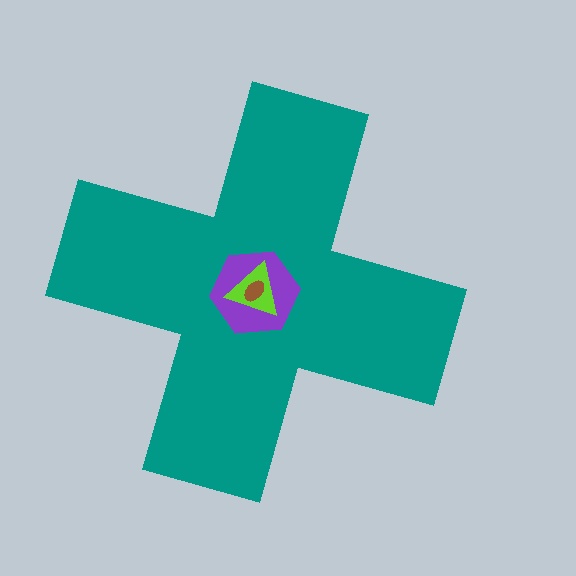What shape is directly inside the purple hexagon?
The lime triangle.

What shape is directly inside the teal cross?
The purple hexagon.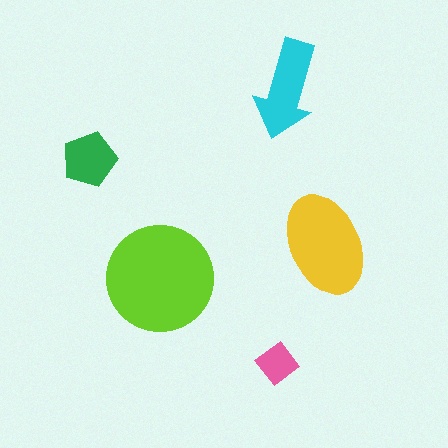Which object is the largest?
The lime circle.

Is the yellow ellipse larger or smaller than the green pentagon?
Larger.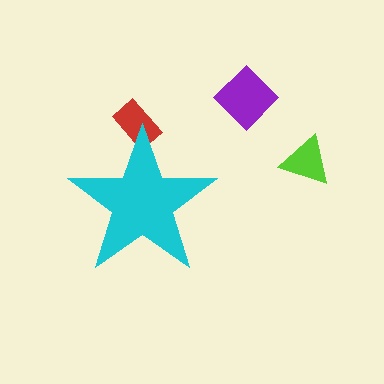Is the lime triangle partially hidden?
No, the lime triangle is fully visible.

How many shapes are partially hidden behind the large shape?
1 shape is partially hidden.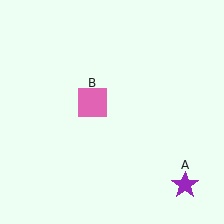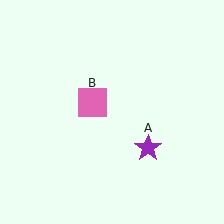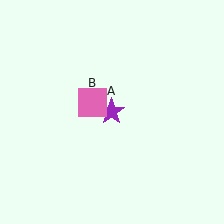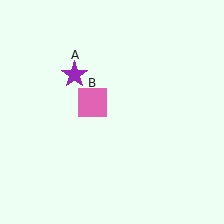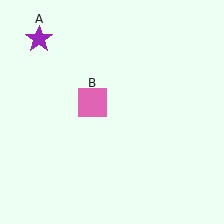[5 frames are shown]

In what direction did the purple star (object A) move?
The purple star (object A) moved up and to the left.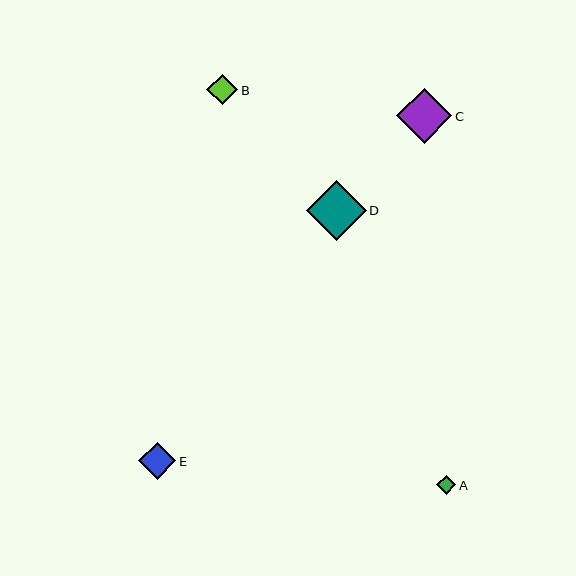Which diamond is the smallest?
Diamond A is the smallest with a size of approximately 20 pixels.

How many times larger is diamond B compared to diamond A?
Diamond B is approximately 1.6 times the size of diamond A.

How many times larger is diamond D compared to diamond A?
Diamond D is approximately 3.0 times the size of diamond A.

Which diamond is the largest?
Diamond D is the largest with a size of approximately 60 pixels.